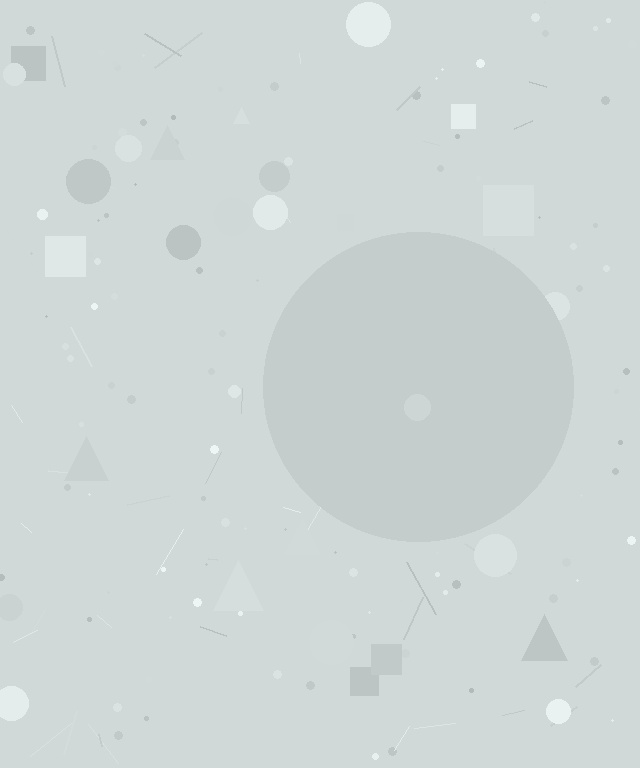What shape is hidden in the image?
A circle is hidden in the image.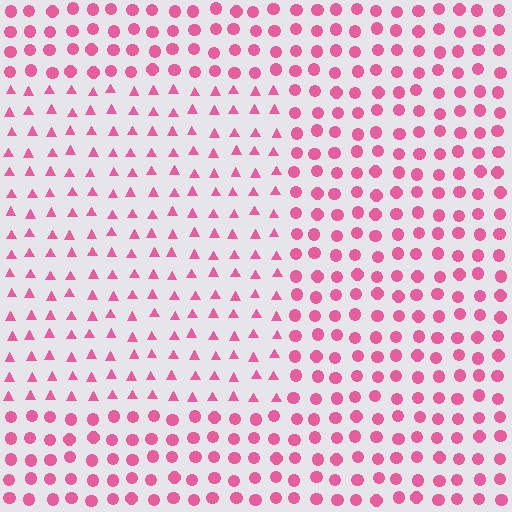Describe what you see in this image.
The image is filled with small pink elements arranged in a uniform grid. A rectangle-shaped region contains triangles, while the surrounding area contains circles. The boundary is defined purely by the change in element shape.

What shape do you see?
I see a rectangle.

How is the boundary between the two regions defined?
The boundary is defined by a change in element shape: triangles inside vs. circles outside. All elements share the same color and spacing.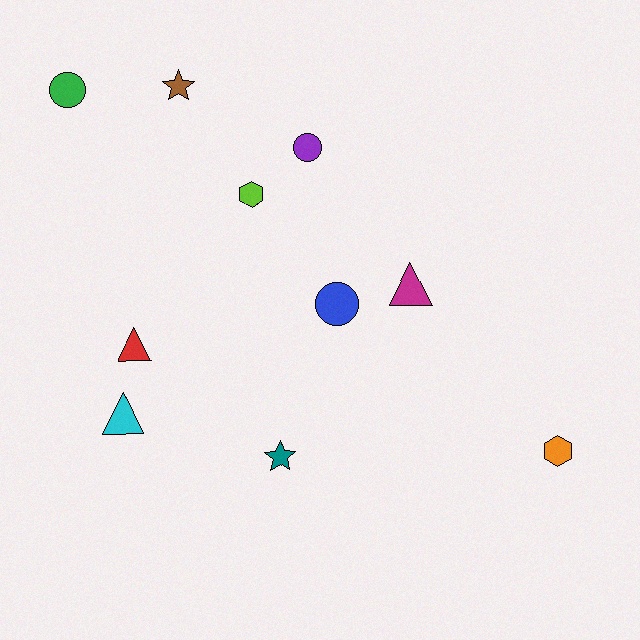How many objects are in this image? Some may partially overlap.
There are 10 objects.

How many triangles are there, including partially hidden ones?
There are 3 triangles.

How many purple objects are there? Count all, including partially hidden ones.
There is 1 purple object.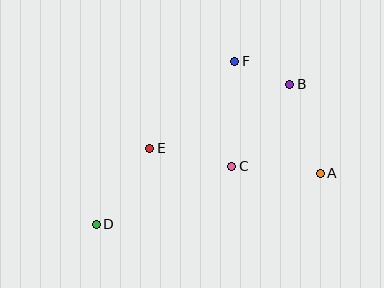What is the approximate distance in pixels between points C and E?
The distance between C and E is approximately 84 pixels.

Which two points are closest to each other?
Points B and F are closest to each other.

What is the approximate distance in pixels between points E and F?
The distance between E and F is approximately 122 pixels.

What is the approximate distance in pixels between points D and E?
The distance between D and E is approximately 93 pixels.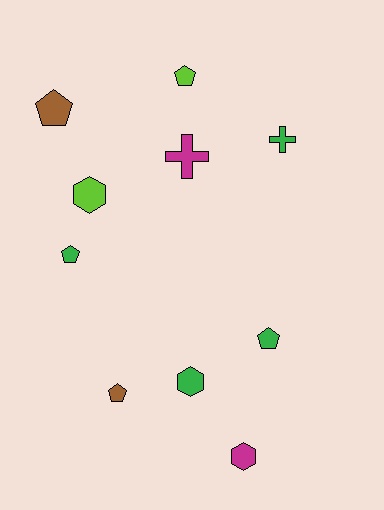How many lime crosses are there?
There are no lime crosses.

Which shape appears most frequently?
Pentagon, with 5 objects.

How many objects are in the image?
There are 10 objects.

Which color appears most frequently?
Green, with 4 objects.